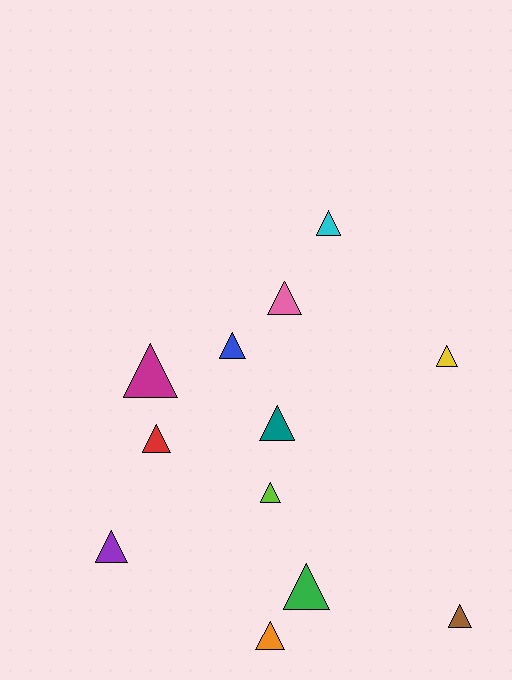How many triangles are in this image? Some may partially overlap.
There are 12 triangles.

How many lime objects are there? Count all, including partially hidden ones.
There is 1 lime object.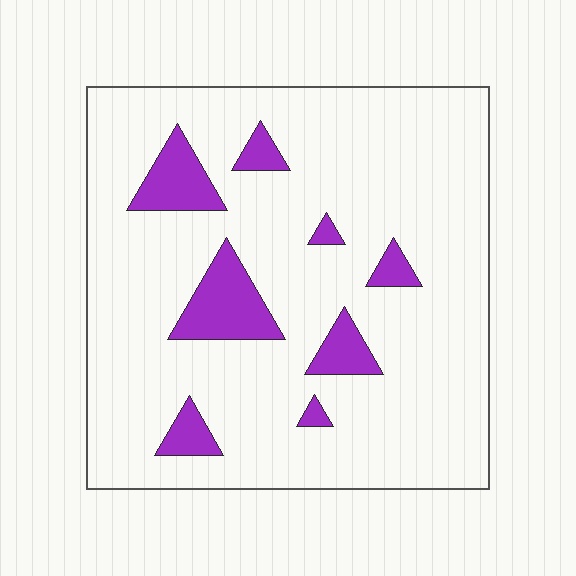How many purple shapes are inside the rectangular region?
8.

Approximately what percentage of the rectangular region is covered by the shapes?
Approximately 10%.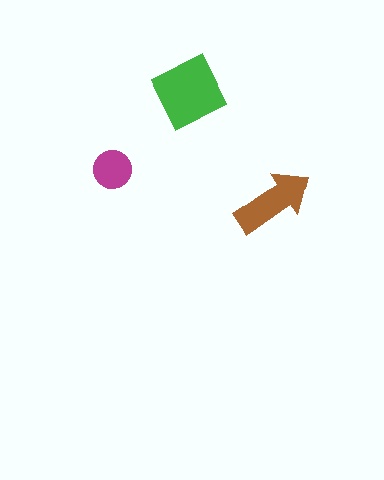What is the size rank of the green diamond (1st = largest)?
1st.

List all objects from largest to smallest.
The green diamond, the brown arrow, the magenta circle.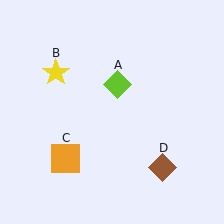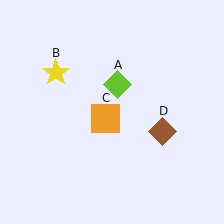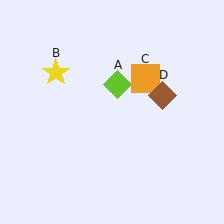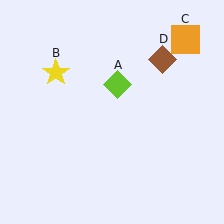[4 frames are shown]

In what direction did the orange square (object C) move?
The orange square (object C) moved up and to the right.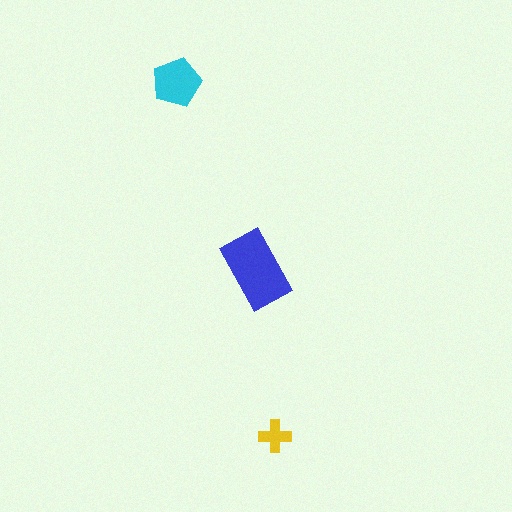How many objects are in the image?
There are 3 objects in the image.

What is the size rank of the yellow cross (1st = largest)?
3rd.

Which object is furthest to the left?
The cyan pentagon is leftmost.